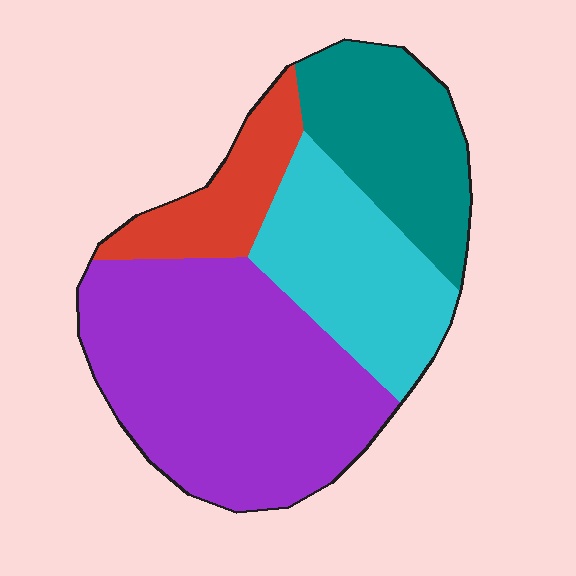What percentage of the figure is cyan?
Cyan takes up less than a quarter of the figure.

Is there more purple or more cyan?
Purple.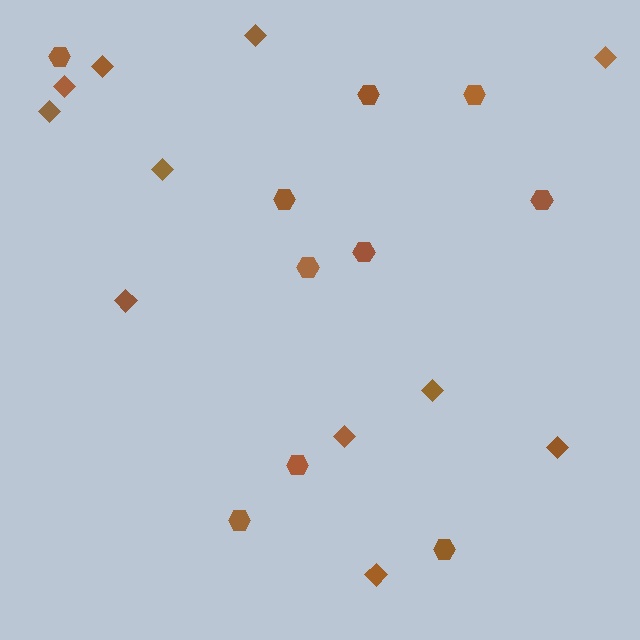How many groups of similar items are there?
There are 2 groups: one group of diamonds (11) and one group of hexagons (10).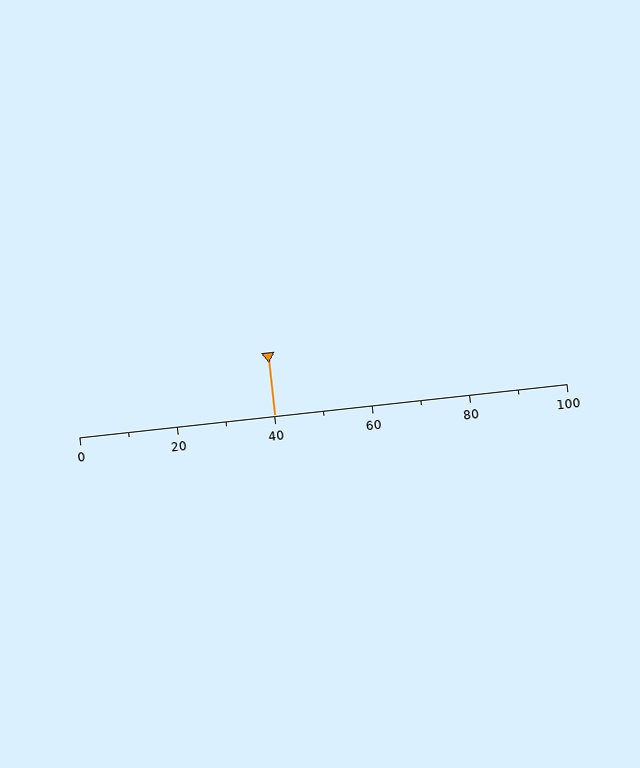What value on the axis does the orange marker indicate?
The marker indicates approximately 40.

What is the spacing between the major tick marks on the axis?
The major ticks are spaced 20 apart.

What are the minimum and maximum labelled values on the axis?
The axis runs from 0 to 100.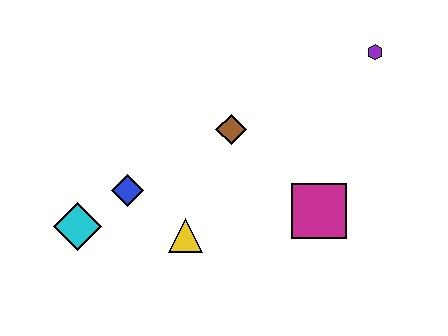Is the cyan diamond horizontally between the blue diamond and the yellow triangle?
No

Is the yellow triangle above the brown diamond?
No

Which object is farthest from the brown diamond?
The cyan diamond is farthest from the brown diamond.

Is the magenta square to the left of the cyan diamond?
No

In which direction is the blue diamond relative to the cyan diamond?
The blue diamond is to the right of the cyan diamond.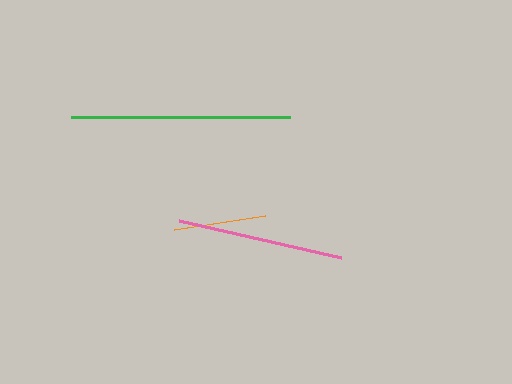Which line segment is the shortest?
The orange line is the shortest at approximately 91 pixels.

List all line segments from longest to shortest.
From longest to shortest: green, pink, orange.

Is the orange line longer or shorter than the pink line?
The pink line is longer than the orange line.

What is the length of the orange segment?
The orange segment is approximately 91 pixels long.